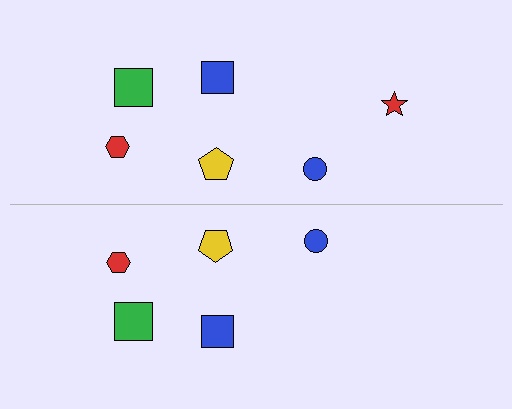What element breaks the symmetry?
A red star is missing from the bottom side.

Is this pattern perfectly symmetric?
No, the pattern is not perfectly symmetric. A red star is missing from the bottom side.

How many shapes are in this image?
There are 11 shapes in this image.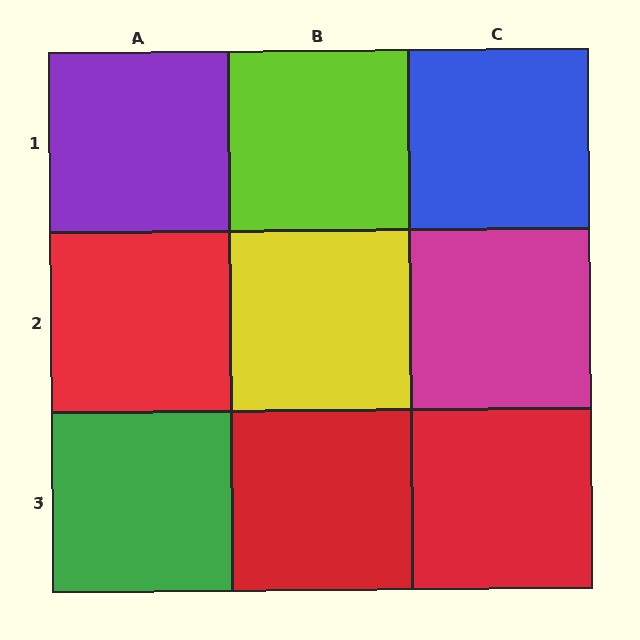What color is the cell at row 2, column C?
Magenta.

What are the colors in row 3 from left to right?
Green, red, red.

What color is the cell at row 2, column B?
Yellow.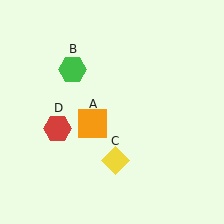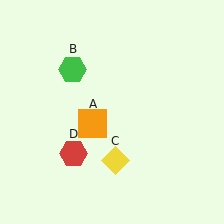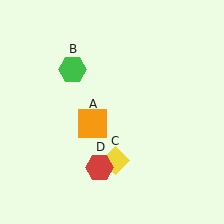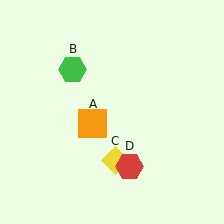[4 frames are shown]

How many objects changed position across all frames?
1 object changed position: red hexagon (object D).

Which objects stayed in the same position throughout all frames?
Orange square (object A) and green hexagon (object B) and yellow diamond (object C) remained stationary.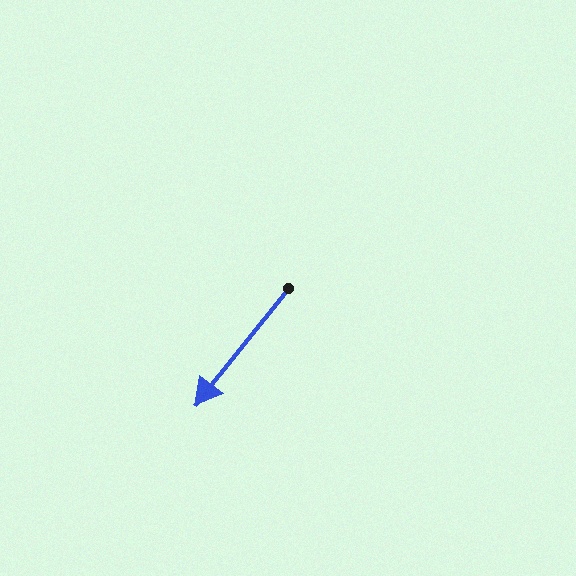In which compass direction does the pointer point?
Southwest.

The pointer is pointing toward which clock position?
Roughly 7 o'clock.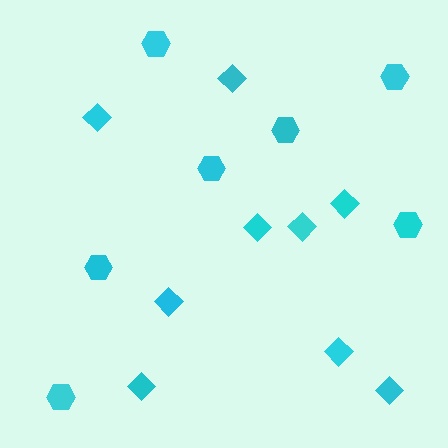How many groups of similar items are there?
There are 2 groups: one group of hexagons (7) and one group of diamonds (9).